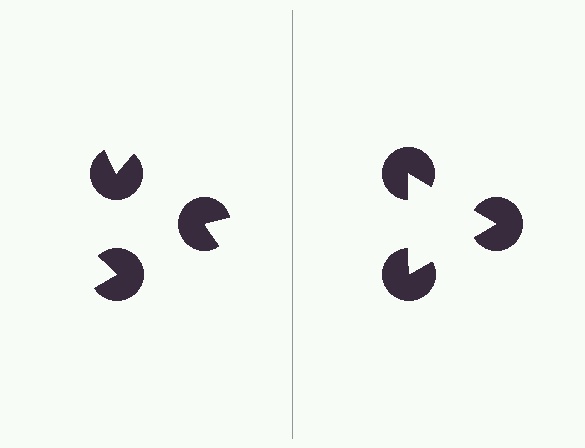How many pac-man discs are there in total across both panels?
6 — 3 on each side.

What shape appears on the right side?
An illusory triangle.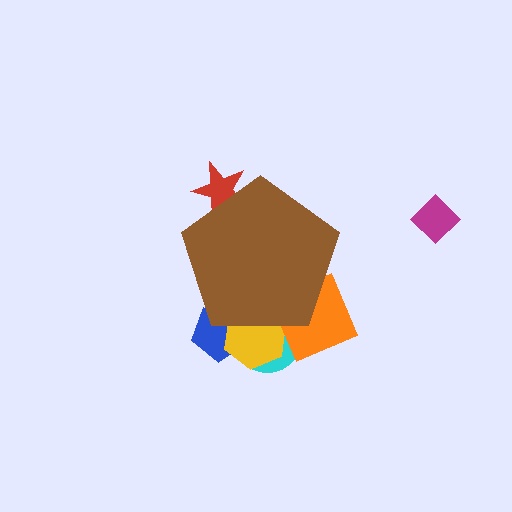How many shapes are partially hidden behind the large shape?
5 shapes are partially hidden.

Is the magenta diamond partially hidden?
No, the magenta diamond is fully visible.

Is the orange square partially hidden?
Yes, the orange square is partially hidden behind the brown pentagon.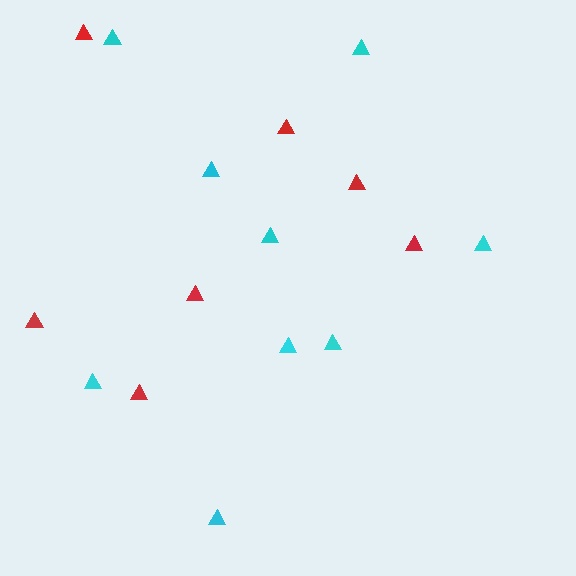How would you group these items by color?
There are 2 groups: one group of red triangles (7) and one group of cyan triangles (9).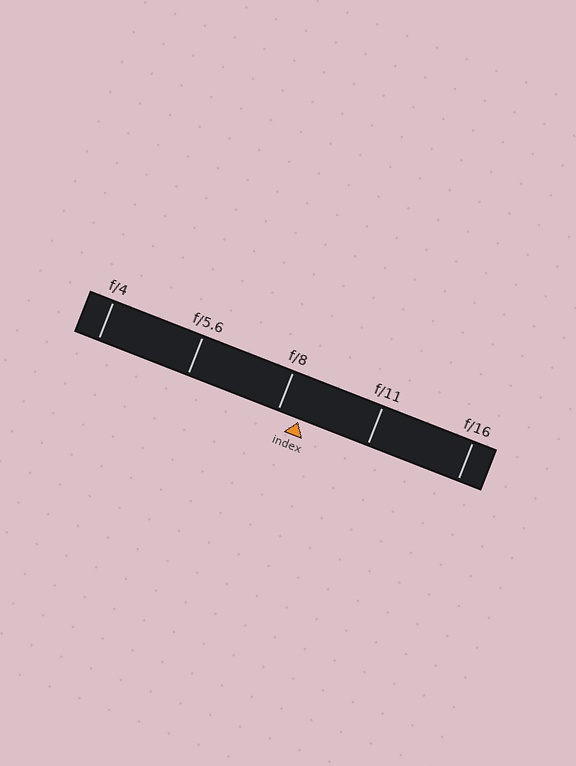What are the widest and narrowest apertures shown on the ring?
The widest aperture shown is f/4 and the narrowest is f/16.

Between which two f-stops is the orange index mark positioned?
The index mark is between f/8 and f/11.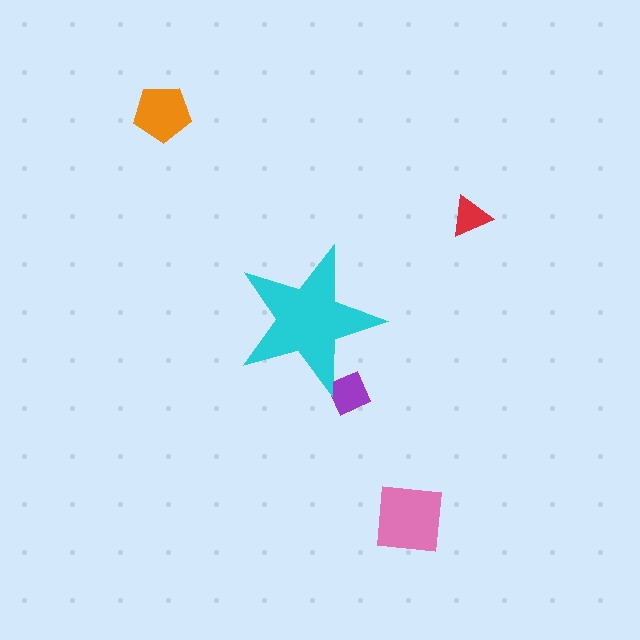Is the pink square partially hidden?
No, the pink square is fully visible.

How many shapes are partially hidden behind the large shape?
1 shape is partially hidden.